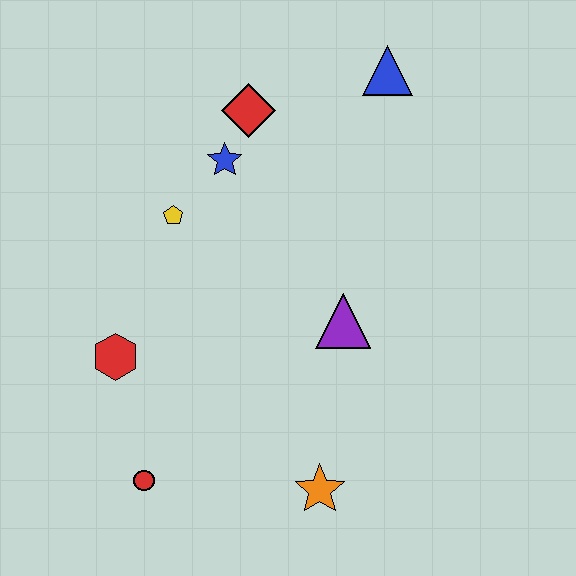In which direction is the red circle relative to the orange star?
The red circle is to the left of the orange star.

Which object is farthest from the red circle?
The blue triangle is farthest from the red circle.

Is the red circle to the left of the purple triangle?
Yes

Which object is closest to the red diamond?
The blue star is closest to the red diamond.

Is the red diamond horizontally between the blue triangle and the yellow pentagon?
Yes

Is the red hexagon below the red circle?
No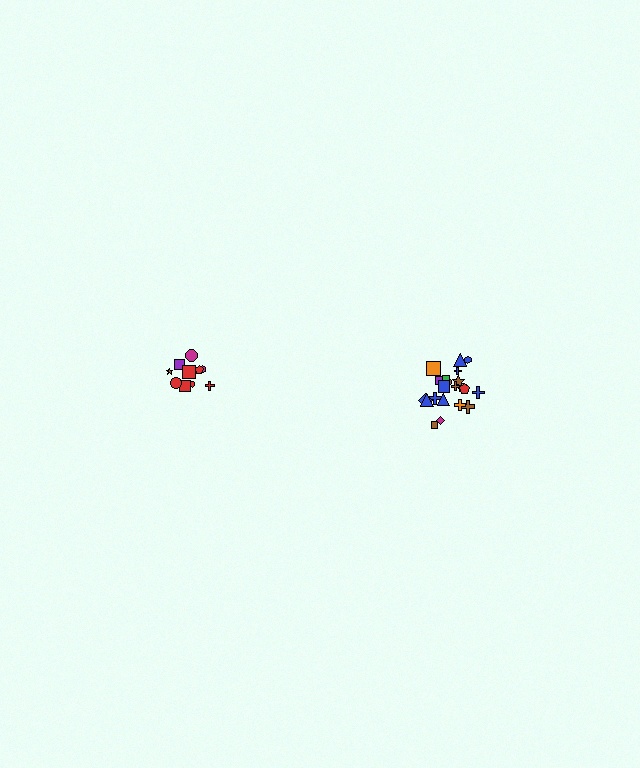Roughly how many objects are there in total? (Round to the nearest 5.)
Roughly 30 objects in total.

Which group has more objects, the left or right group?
The right group.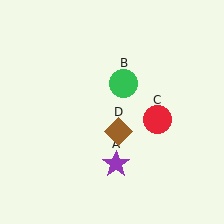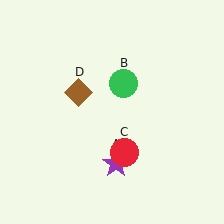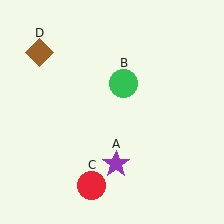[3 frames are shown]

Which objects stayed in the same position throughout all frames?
Purple star (object A) and green circle (object B) remained stationary.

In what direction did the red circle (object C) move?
The red circle (object C) moved down and to the left.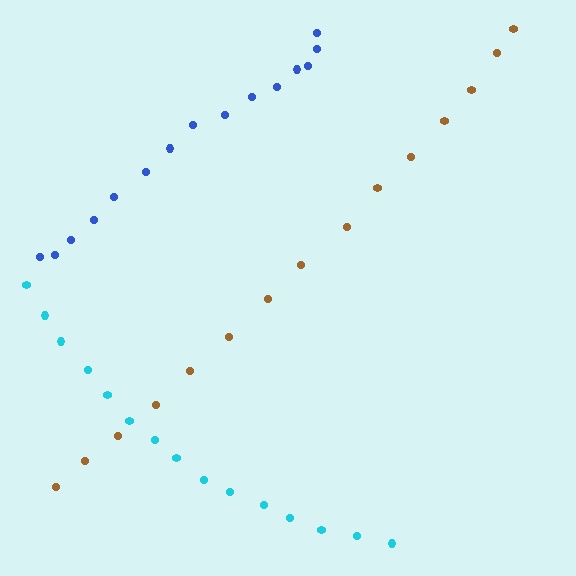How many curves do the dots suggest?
There are 3 distinct paths.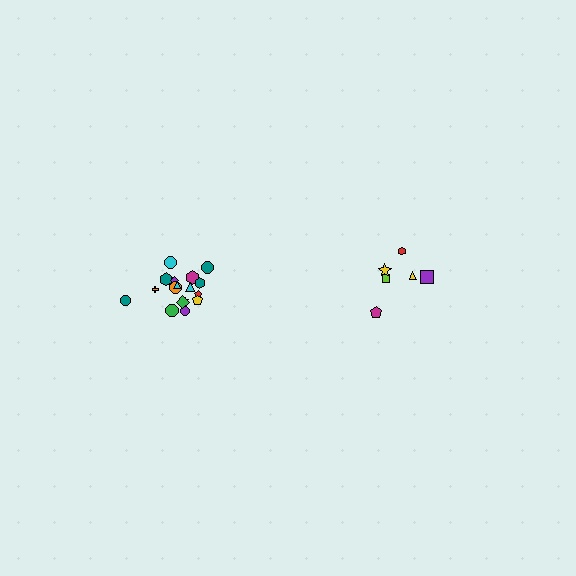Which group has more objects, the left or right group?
The left group.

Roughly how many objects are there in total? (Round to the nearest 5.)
Roughly 25 objects in total.